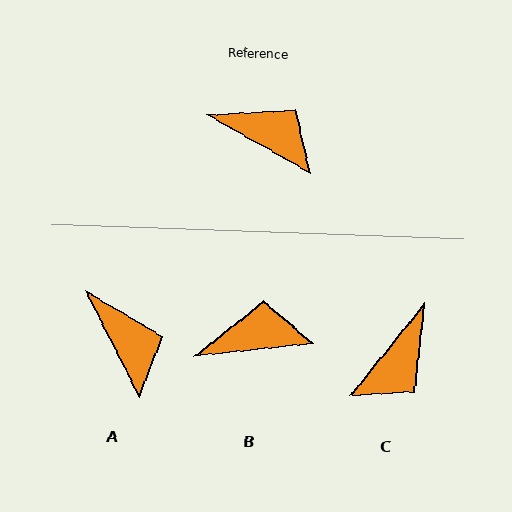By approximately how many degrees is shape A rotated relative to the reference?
Approximately 33 degrees clockwise.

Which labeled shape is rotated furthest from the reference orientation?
C, about 99 degrees away.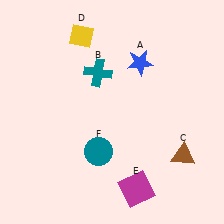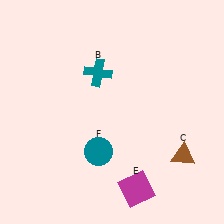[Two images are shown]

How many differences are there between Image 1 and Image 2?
There are 2 differences between the two images.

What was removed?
The blue star (A), the yellow diamond (D) were removed in Image 2.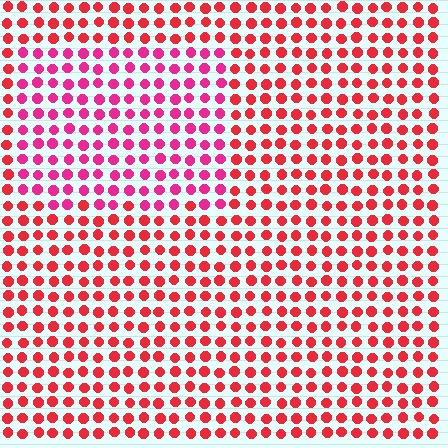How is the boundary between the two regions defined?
The boundary is defined purely by a slight shift in hue (about 29 degrees). Spacing, size, and orientation are identical on both sides.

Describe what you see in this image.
The image is filled with small red elements in a uniform arrangement. A rectangle-shaped region is visible where the elements are tinted to a slightly different hue, forming a subtle color boundary.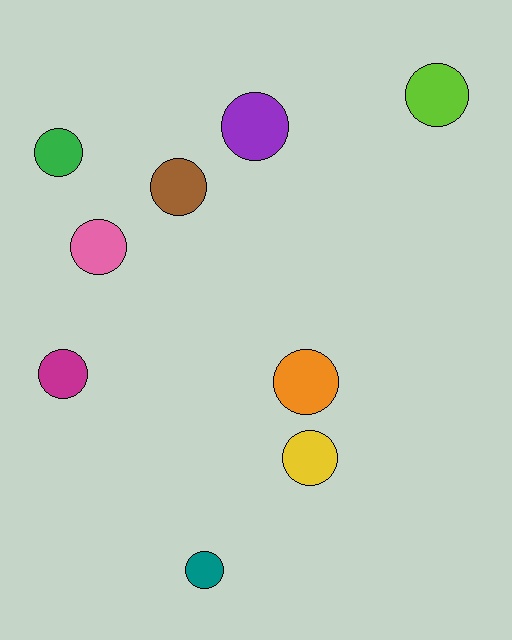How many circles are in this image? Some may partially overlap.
There are 9 circles.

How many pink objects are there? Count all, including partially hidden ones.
There is 1 pink object.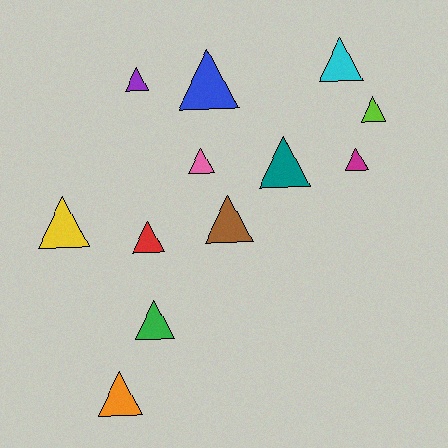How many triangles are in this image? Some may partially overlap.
There are 12 triangles.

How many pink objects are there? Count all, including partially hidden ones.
There is 1 pink object.